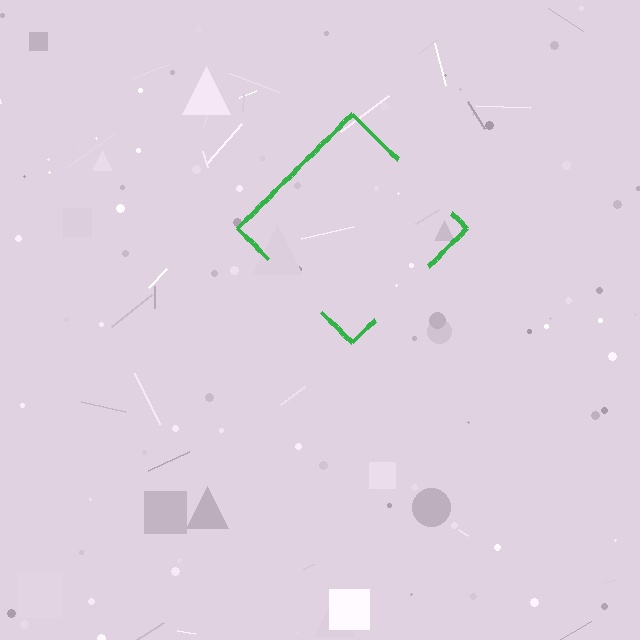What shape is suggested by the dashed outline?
The dashed outline suggests a diamond.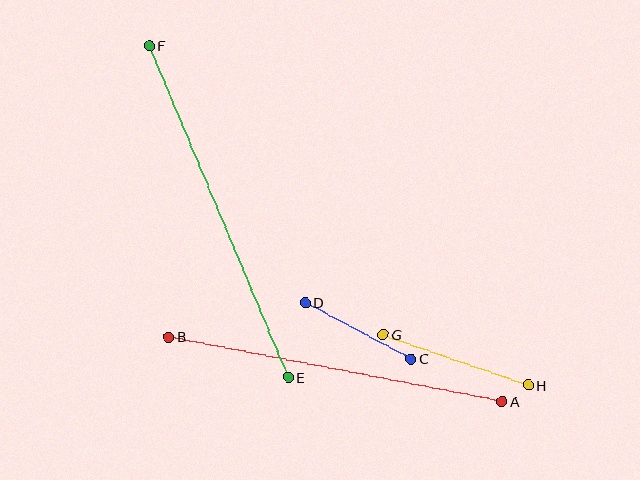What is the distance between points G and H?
The distance is approximately 154 pixels.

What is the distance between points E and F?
The distance is approximately 360 pixels.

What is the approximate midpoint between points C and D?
The midpoint is at approximately (358, 331) pixels.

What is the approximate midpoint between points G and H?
The midpoint is at approximately (456, 360) pixels.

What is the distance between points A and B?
The distance is approximately 340 pixels.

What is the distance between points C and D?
The distance is approximately 120 pixels.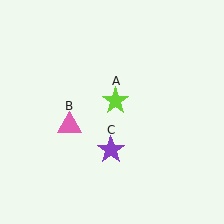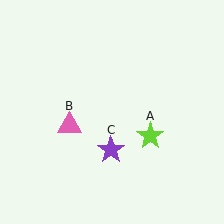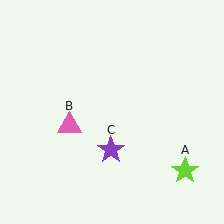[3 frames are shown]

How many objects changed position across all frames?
1 object changed position: lime star (object A).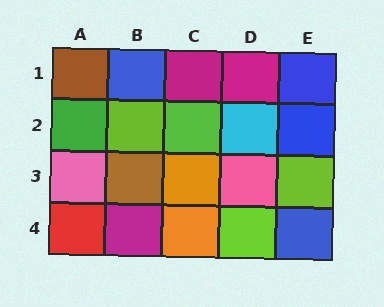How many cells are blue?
4 cells are blue.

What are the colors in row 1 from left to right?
Brown, blue, magenta, magenta, blue.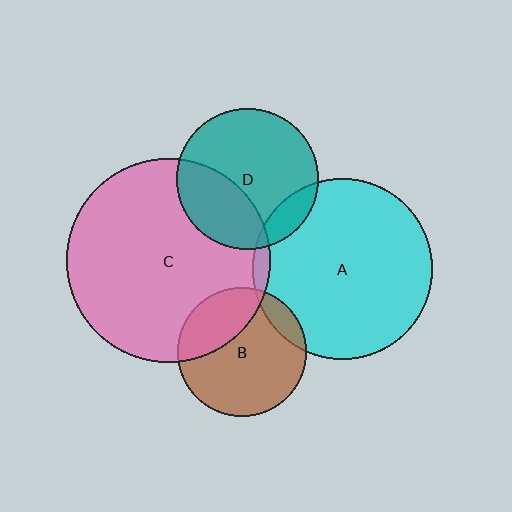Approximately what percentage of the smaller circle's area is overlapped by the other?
Approximately 10%.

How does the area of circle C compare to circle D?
Approximately 2.1 times.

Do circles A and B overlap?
Yes.